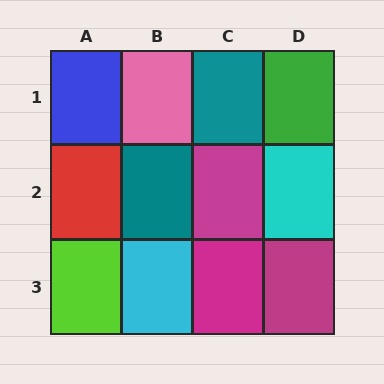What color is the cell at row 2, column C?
Magenta.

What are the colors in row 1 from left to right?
Blue, pink, teal, green.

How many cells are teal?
2 cells are teal.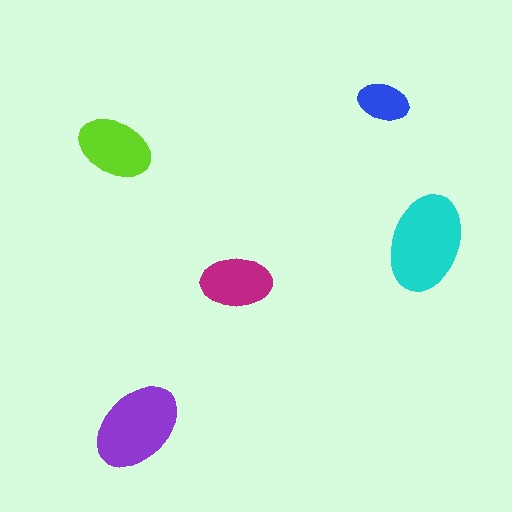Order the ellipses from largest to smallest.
the cyan one, the purple one, the lime one, the magenta one, the blue one.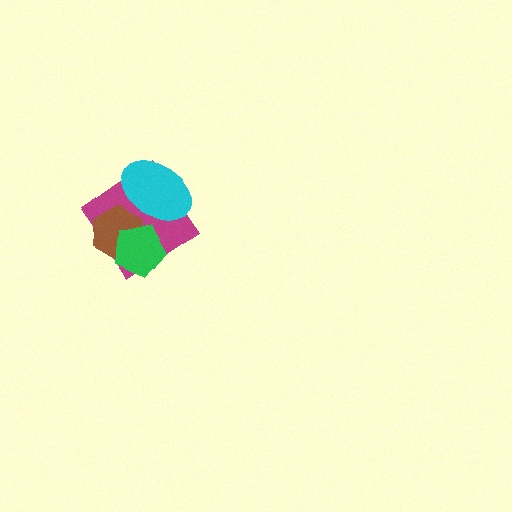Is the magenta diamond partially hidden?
Yes, it is partially covered by another shape.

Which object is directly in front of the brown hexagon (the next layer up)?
The cyan ellipse is directly in front of the brown hexagon.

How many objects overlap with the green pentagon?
2 objects overlap with the green pentagon.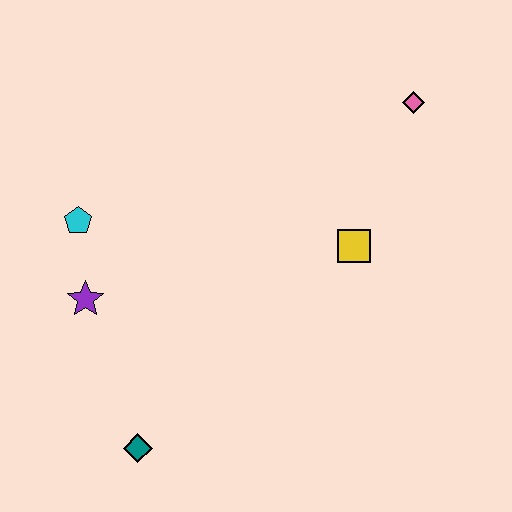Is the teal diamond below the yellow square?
Yes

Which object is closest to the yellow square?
The pink diamond is closest to the yellow square.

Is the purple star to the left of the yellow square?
Yes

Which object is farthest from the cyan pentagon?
The pink diamond is farthest from the cyan pentagon.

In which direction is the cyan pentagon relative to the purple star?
The cyan pentagon is above the purple star.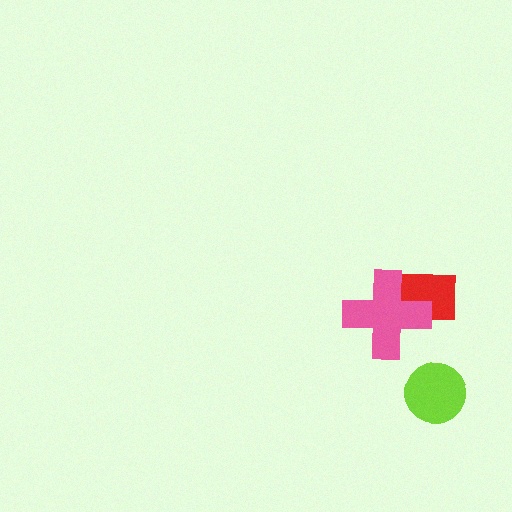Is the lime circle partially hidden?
No, no other shape covers it.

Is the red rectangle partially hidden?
Yes, it is partially covered by another shape.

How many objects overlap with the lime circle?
0 objects overlap with the lime circle.